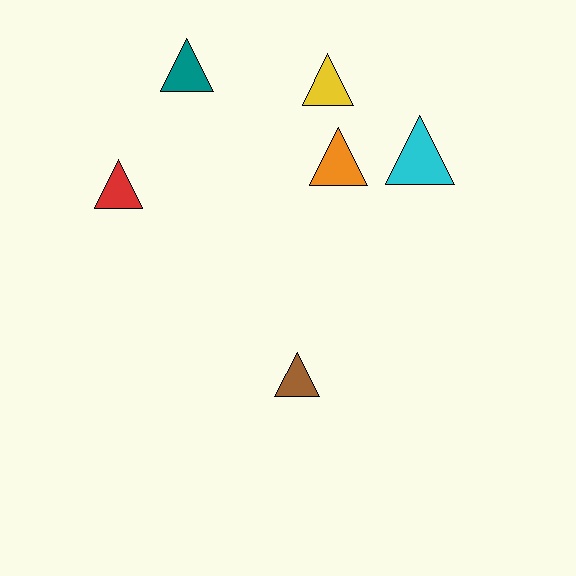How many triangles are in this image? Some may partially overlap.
There are 6 triangles.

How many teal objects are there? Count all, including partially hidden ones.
There is 1 teal object.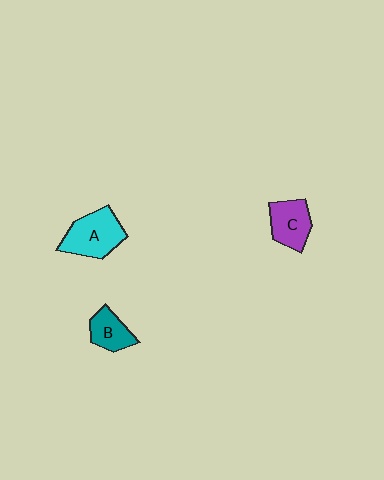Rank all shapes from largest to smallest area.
From largest to smallest: A (cyan), C (purple), B (teal).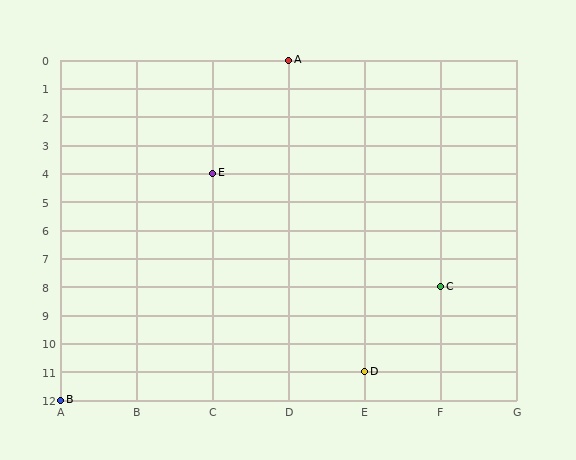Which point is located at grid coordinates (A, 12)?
Point B is at (A, 12).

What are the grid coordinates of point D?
Point D is at grid coordinates (E, 11).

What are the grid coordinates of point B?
Point B is at grid coordinates (A, 12).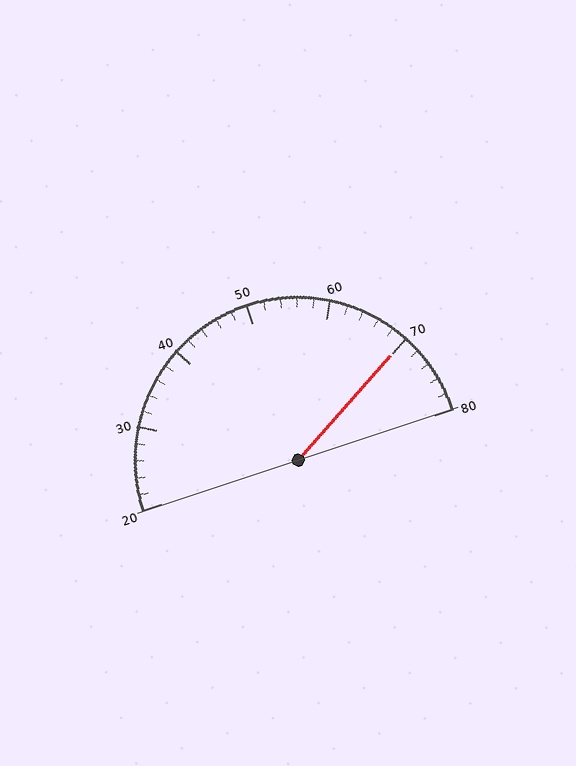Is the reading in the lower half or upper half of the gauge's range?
The reading is in the upper half of the range (20 to 80).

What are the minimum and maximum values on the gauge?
The gauge ranges from 20 to 80.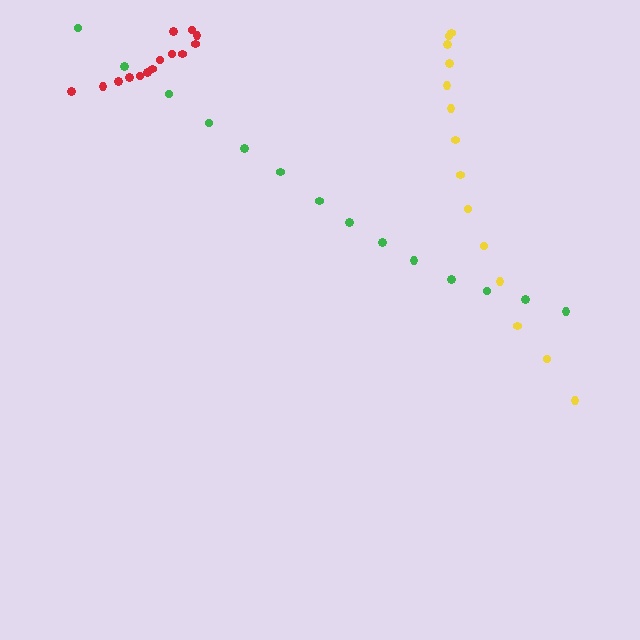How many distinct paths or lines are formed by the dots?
There are 3 distinct paths.